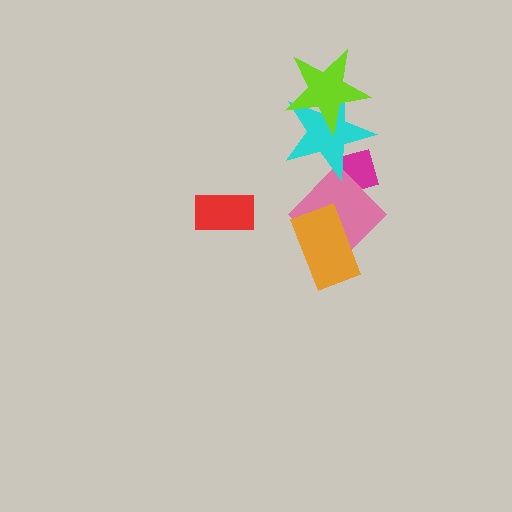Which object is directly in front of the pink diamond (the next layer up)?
The cyan star is directly in front of the pink diamond.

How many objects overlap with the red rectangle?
0 objects overlap with the red rectangle.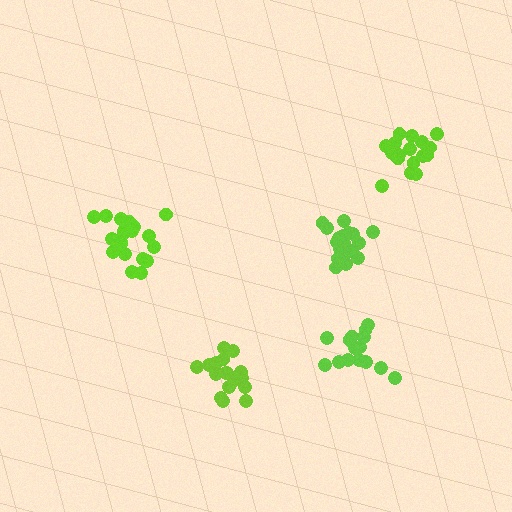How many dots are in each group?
Group 1: 17 dots, Group 2: 19 dots, Group 3: 20 dots, Group 4: 15 dots, Group 5: 20 dots (91 total).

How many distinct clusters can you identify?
There are 5 distinct clusters.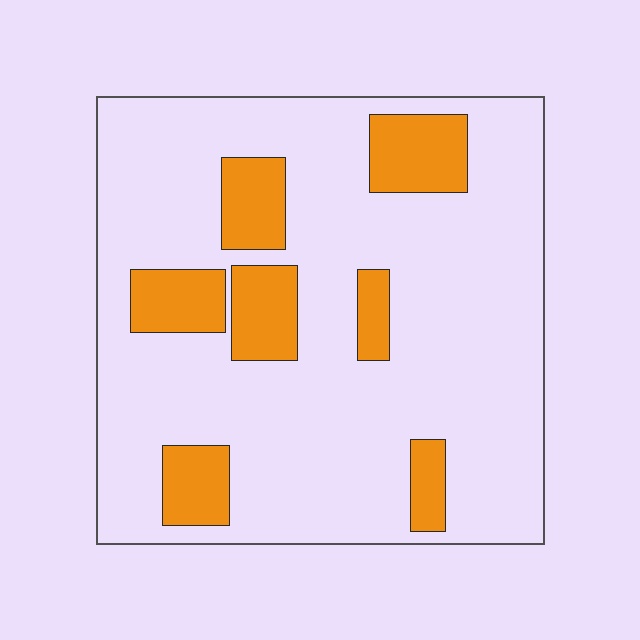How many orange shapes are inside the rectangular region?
7.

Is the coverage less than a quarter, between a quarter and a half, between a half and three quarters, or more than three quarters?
Less than a quarter.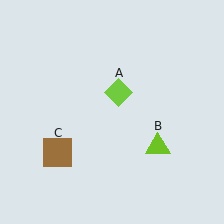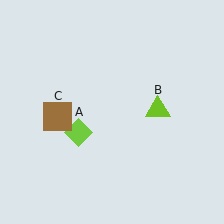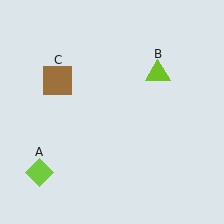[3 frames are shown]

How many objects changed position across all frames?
3 objects changed position: lime diamond (object A), lime triangle (object B), brown square (object C).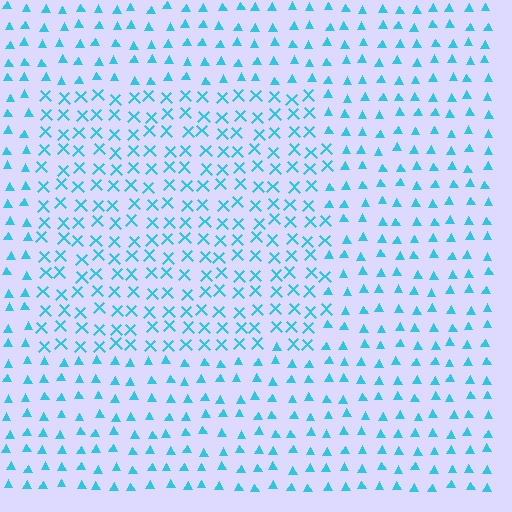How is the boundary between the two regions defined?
The boundary is defined by a change in element shape: X marks inside vs. triangles outside. All elements share the same color and spacing.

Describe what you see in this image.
The image is filled with small cyan elements arranged in a uniform grid. A rectangle-shaped region contains X marks, while the surrounding area contains triangles. The boundary is defined purely by the change in element shape.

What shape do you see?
I see a rectangle.